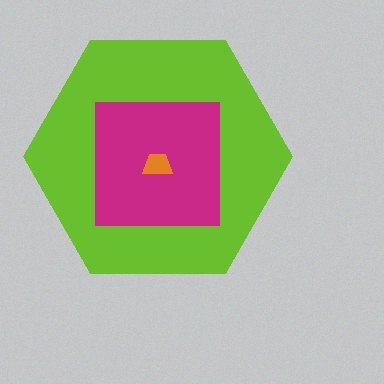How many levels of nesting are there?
3.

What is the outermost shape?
The lime hexagon.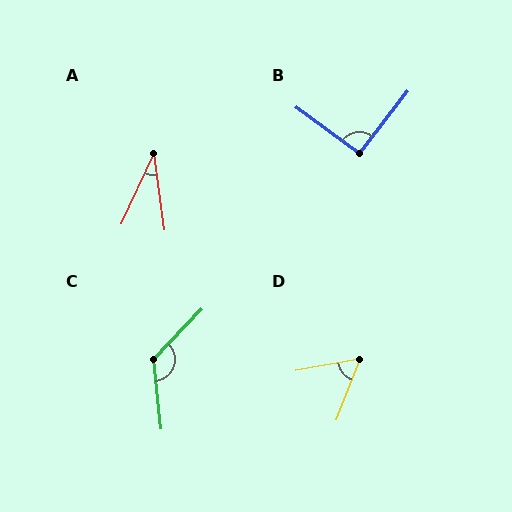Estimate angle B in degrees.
Approximately 92 degrees.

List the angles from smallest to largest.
A (32°), D (59°), B (92°), C (130°).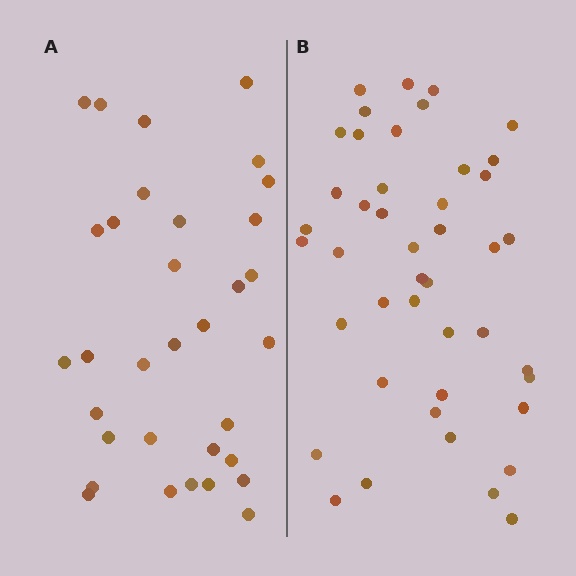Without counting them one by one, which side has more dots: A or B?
Region B (the right region) has more dots.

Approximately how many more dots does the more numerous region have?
Region B has roughly 12 or so more dots than region A.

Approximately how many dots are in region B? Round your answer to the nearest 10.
About 40 dots. (The exact count is 44, which rounds to 40.)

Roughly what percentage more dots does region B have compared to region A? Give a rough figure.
About 35% more.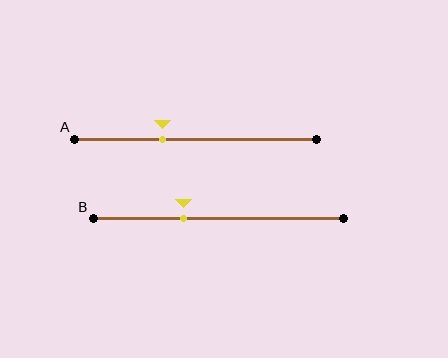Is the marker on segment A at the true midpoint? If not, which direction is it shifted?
No, the marker on segment A is shifted to the left by about 14% of the segment length.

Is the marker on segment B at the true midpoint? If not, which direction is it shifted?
No, the marker on segment B is shifted to the left by about 14% of the segment length.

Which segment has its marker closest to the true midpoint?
Segment A has its marker closest to the true midpoint.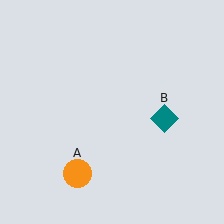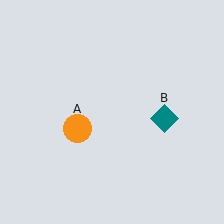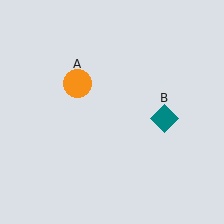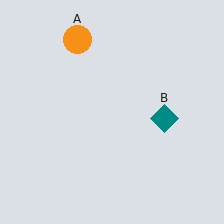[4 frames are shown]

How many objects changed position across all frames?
1 object changed position: orange circle (object A).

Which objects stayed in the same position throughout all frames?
Teal diamond (object B) remained stationary.